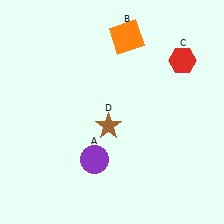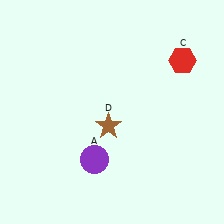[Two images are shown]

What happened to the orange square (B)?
The orange square (B) was removed in Image 2. It was in the top-right area of Image 1.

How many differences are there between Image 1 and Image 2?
There is 1 difference between the two images.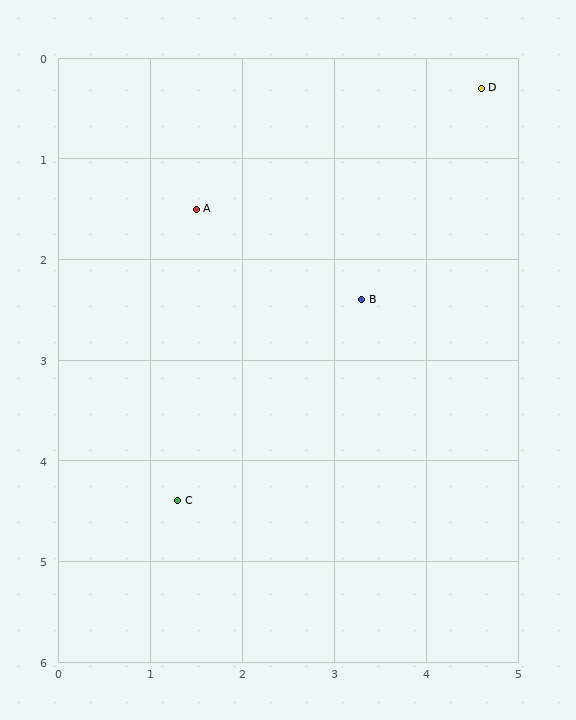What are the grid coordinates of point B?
Point B is at approximately (3.3, 2.4).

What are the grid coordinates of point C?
Point C is at approximately (1.3, 4.4).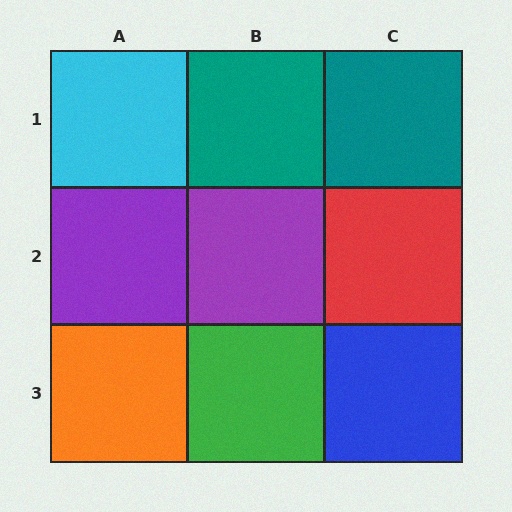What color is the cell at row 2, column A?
Purple.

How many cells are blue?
1 cell is blue.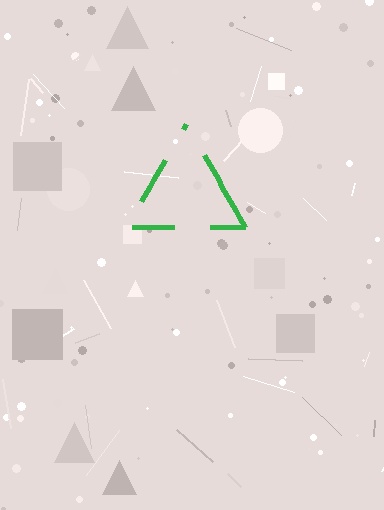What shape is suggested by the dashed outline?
The dashed outline suggests a triangle.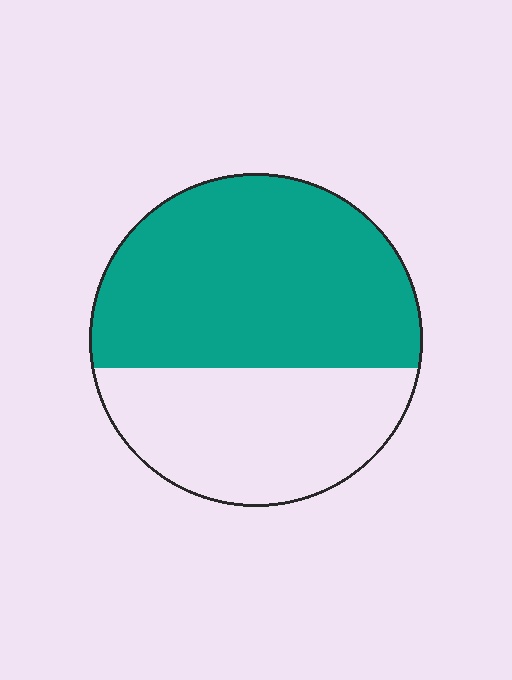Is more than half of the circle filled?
Yes.